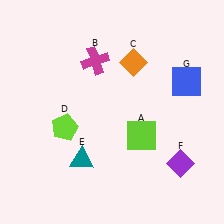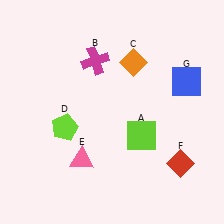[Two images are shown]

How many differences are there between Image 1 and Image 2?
There are 2 differences between the two images.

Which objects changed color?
E changed from teal to pink. F changed from purple to red.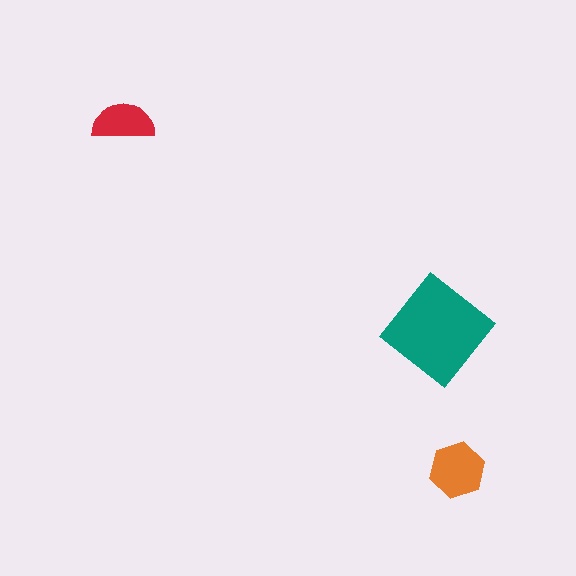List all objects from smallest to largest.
The red semicircle, the orange hexagon, the teal diamond.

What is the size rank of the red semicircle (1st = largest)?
3rd.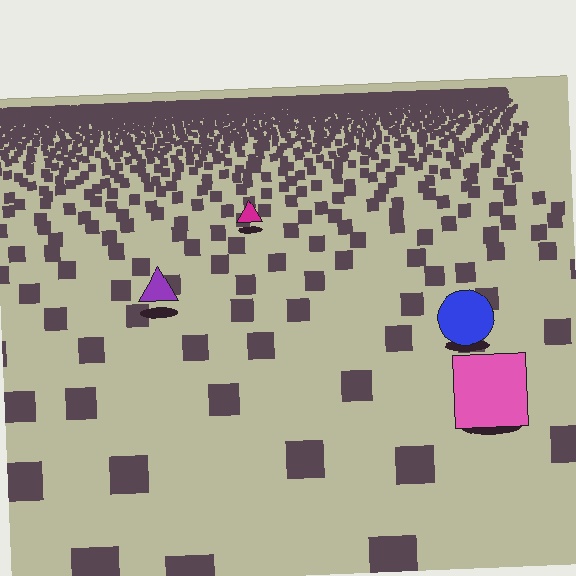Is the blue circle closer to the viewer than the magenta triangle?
Yes. The blue circle is closer — you can tell from the texture gradient: the ground texture is coarser near it.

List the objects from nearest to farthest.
From nearest to farthest: the pink square, the blue circle, the purple triangle, the magenta triangle.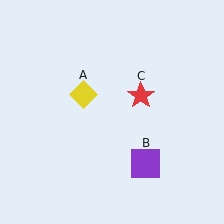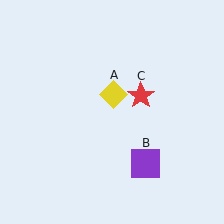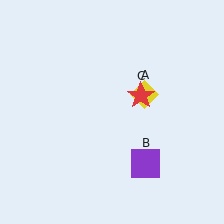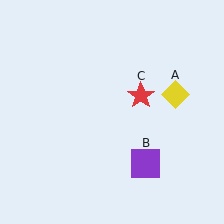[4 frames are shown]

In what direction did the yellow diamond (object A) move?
The yellow diamond (object A) moved right.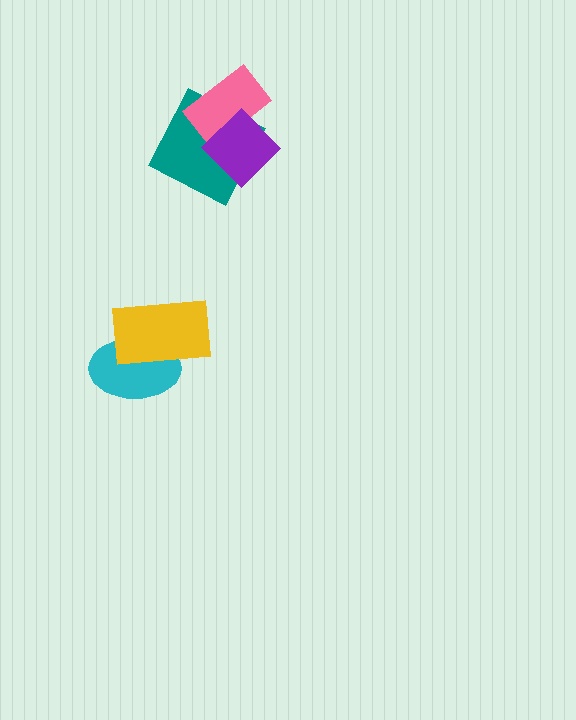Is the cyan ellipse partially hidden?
Yes, it is partially covered by another shape.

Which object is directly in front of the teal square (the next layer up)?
The pink rectangle is directly in front of the teal square.